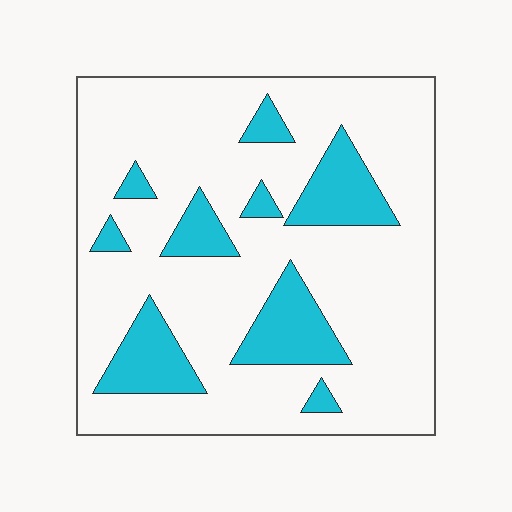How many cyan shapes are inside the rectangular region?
9.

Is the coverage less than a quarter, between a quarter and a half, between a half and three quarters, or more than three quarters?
Less than a quarter.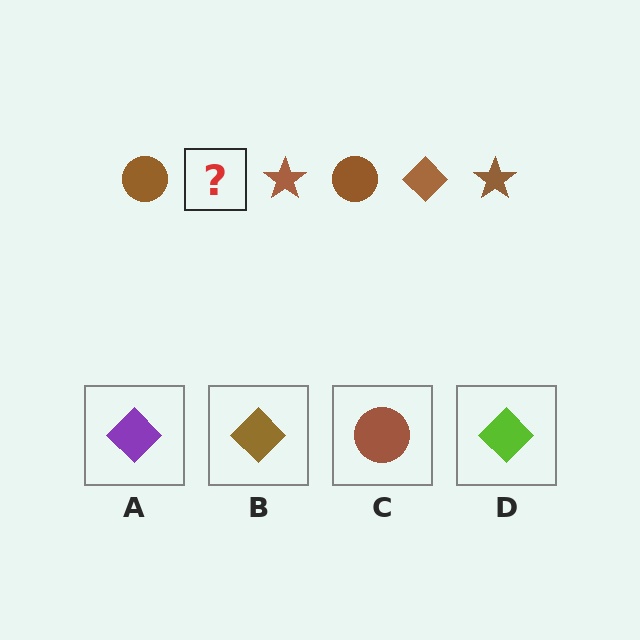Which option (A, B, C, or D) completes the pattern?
B.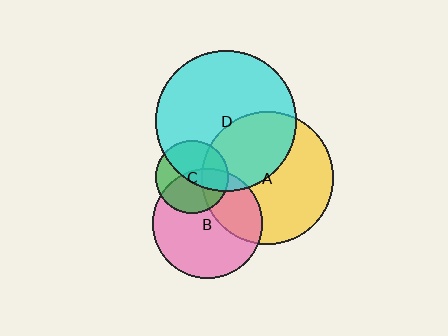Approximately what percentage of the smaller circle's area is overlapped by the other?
Approximately 55%.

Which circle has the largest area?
Circle D (cyan).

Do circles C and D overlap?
Yes.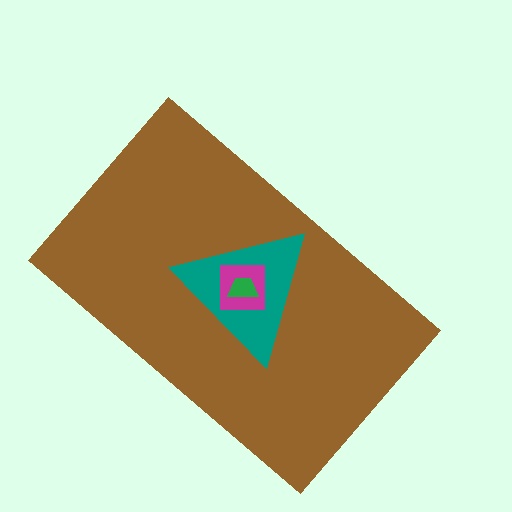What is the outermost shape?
The brown rectangle.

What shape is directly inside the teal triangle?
The magenta square.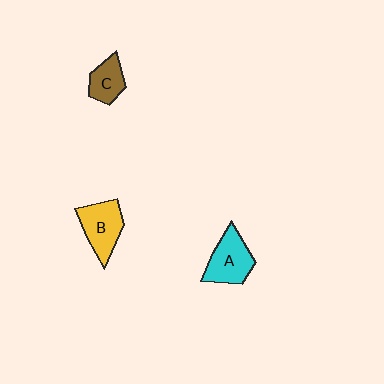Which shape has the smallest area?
Shape C (brown).